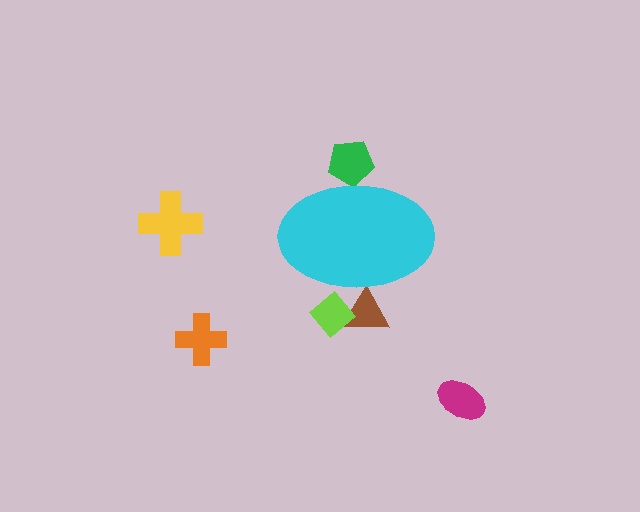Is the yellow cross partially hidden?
No, the yellow cross is fully visible.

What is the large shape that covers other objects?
A cyan ellipse.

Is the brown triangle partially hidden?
Yes, the brown triangle is partially hidden behind the cyan ellipse.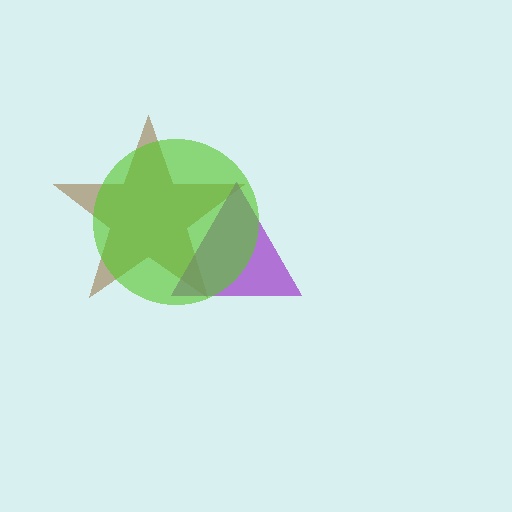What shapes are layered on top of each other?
The layered shapes are: a brown star, a purple triangle, a lime circle.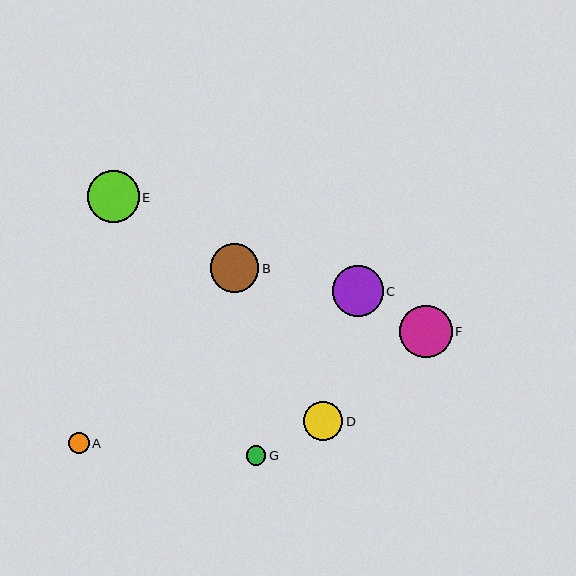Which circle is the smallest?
Circle G is the smallest with a size of approximately 20 pixels.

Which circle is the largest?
Circle F is the largest with a size of approximately 53 pixels.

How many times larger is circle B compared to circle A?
Circle B is approximately 2.3 times the size of circle A.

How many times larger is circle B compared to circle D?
Circle B is approximately 1.3 times the size of circle D.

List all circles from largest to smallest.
From largest to smallest: F, E, C, B, D, A, G.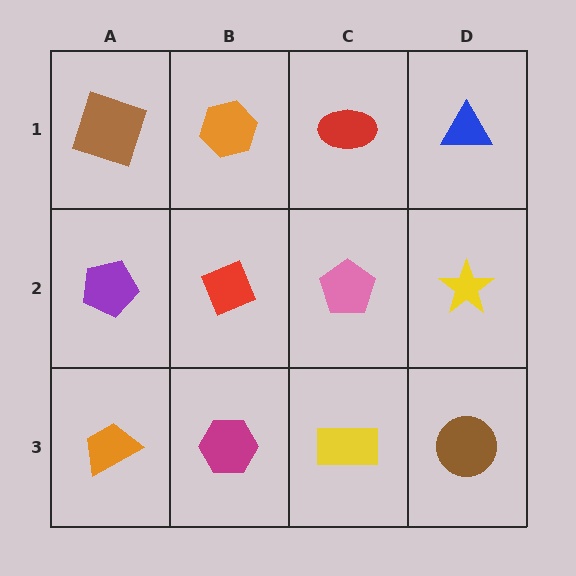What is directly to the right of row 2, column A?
A red diamond.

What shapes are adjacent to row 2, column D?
A blue triangle (row 1, column D), a brown circle (row 3, column D), a pink pentagon (row 2, column C).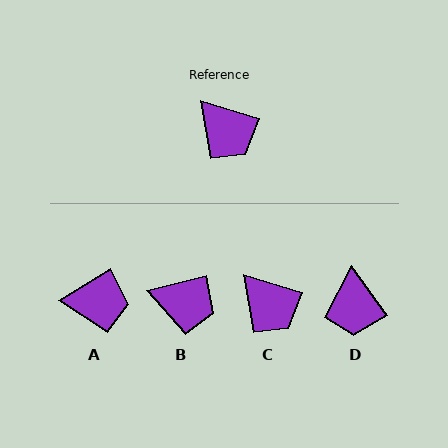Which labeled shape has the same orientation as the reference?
C.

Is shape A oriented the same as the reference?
No, it is off by about 48 degrees.